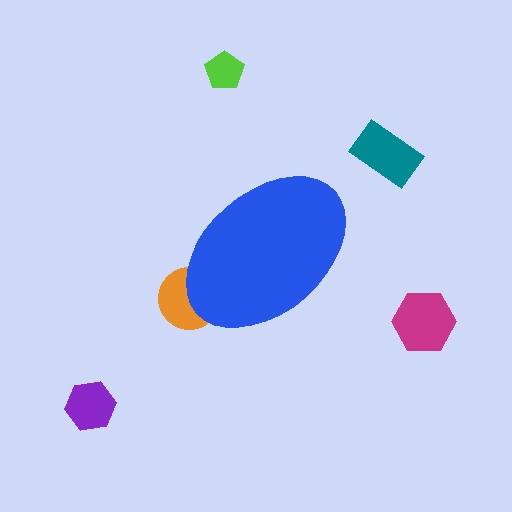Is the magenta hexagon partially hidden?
No, the magenta hexagon is fully visible.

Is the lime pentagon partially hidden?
No, the lime pentagon is fully visible.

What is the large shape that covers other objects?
A blue ellipse.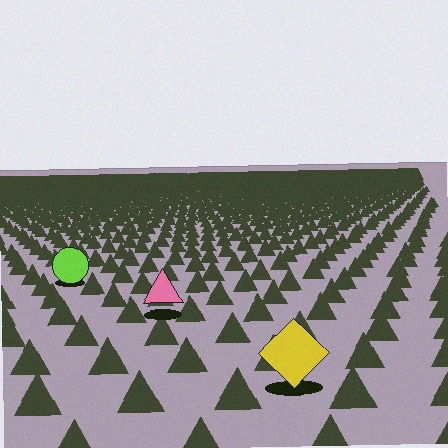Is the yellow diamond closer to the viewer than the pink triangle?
Yes. The yellow diamond is closer — you can tell from the texture gradient: the ground texture is coarser near it.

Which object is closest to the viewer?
The yellow diamond is closest. The texture marks near it are larger and more spread out.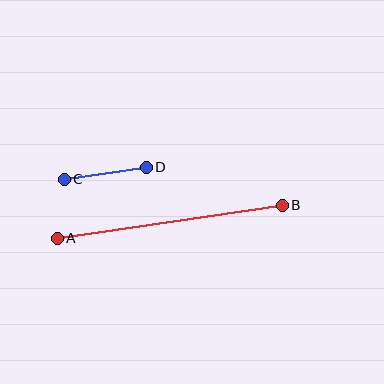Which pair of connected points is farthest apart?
Points A and B are farthest apart.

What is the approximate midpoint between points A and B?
The midpoint is at approximately (170, 222) pixels.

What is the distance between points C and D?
The distance is approximately 83 pixels.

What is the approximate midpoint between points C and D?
The midpoint is at approximately (105, 173) pixels.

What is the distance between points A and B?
The distance is approximately 228 pixels.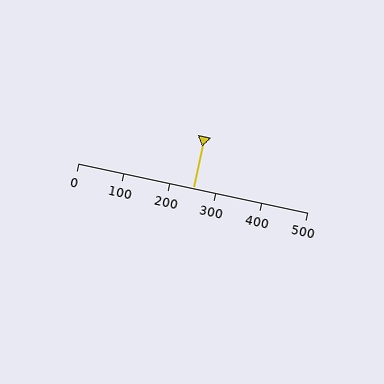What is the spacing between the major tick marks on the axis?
The major ticks are spaced 100 apart.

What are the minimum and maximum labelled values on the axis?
The axis runs from 0 to 500.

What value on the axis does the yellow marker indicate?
The marker indicates approximately 250.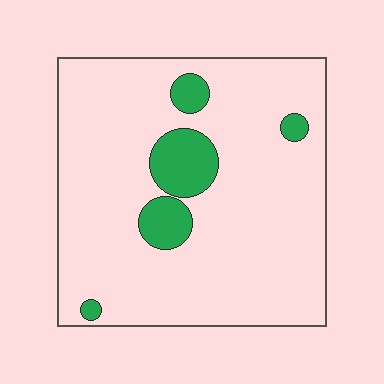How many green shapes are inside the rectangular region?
5.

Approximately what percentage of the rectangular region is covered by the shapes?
Approximately 10%.